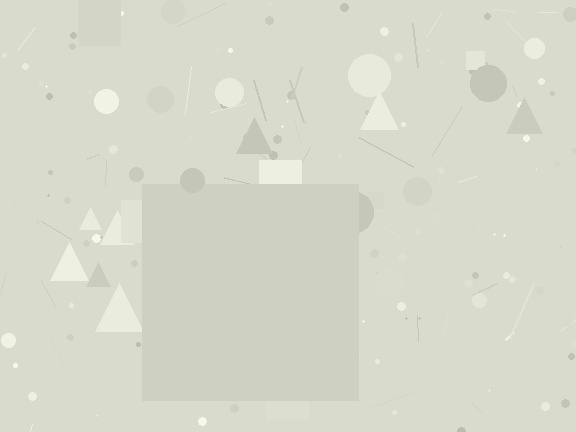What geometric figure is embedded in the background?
A square is embedded in the background.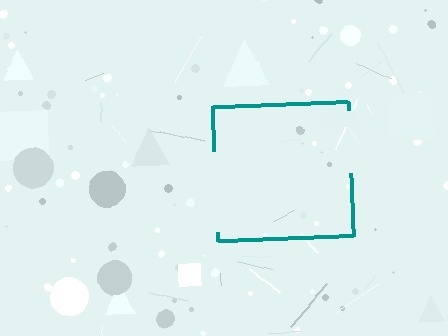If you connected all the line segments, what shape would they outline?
They would outline a square.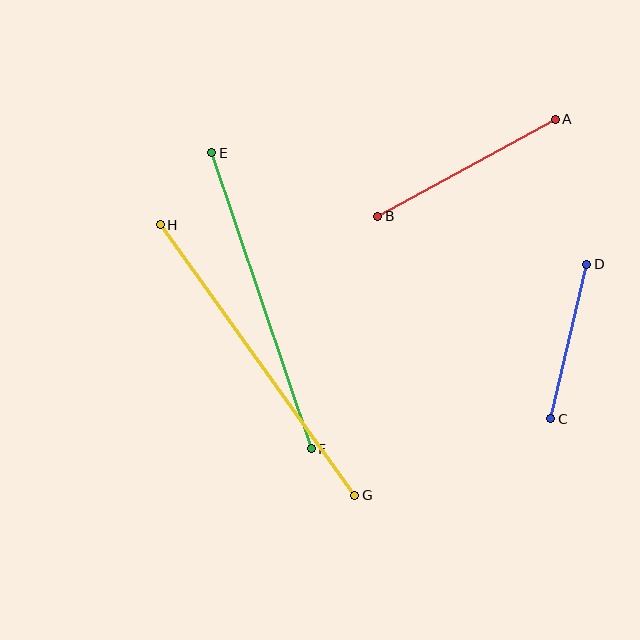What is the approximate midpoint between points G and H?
The midpoint is at approximately (257, 360) pixels.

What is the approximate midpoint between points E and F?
The midpoint is at approximately (262, 301) pixels.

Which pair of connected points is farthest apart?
Points G and H are farthest apart.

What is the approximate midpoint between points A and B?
The midpoint is at approximately (466, 168) pixels.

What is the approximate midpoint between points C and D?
The midpoint is at approximately (569, 341) pixels.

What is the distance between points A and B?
The distance is approximately 202 pixels.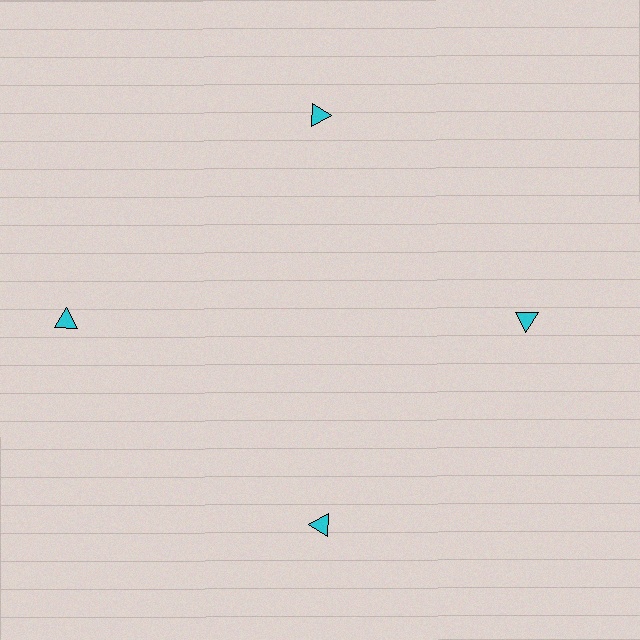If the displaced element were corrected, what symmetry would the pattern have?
It would have 4-fold rotational symmetry — the pattern would map onto itself every 90 degrees.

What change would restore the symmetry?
The symmetry would be restored by moving it inward, back onto the ring so that all 4 triangles sit at equal angles and equal distance from the center.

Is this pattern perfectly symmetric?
No. The 4 cyan triangles are arranged in a ring, but one element near the 9 o'clock position is pushed outward from the center, breaking the 4-fold rotational symmetry.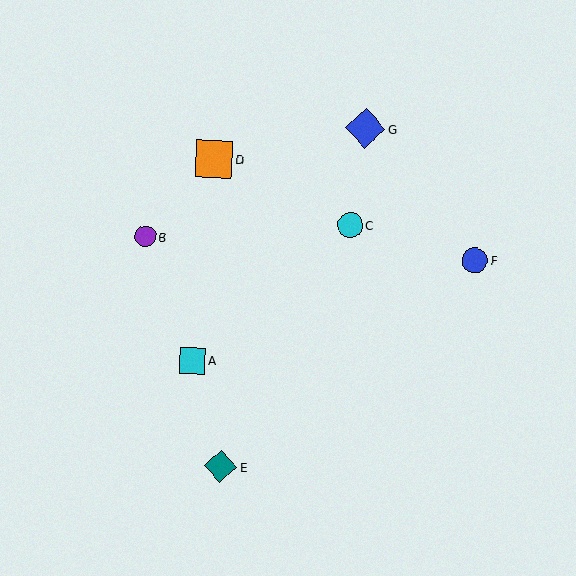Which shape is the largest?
The blue diamond (labeled G) is the largest.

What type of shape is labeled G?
Shape G is a blue diamond.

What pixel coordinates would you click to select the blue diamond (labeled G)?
Click at (365, 128) to select the blue diamond G.